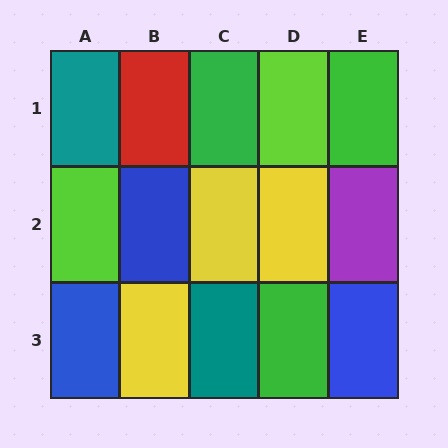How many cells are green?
3 cells are green.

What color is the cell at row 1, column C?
Green.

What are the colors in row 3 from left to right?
Blue, yellow, teal, green, blue.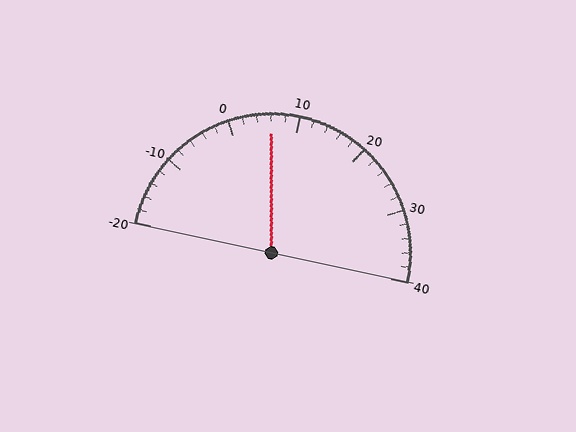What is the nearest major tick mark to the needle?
The nearest major tick mark is 10.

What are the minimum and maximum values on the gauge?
The gauge ranges from -20 to 40.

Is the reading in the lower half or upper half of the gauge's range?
The reading is in the lower half of the range (-20 to 40).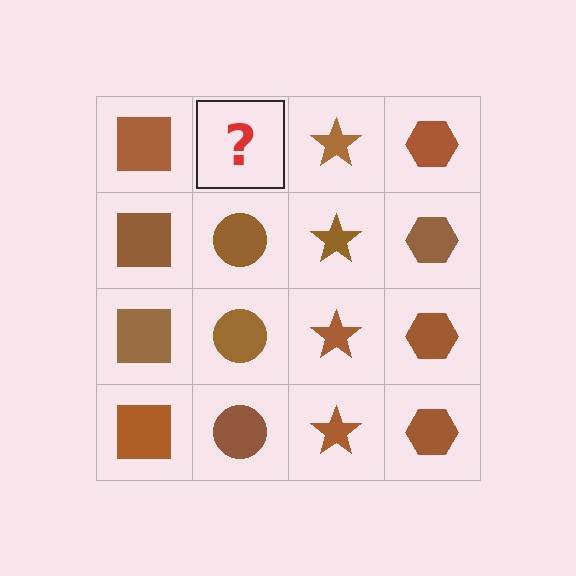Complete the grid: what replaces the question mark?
The question mark should be replaced with a brown circle.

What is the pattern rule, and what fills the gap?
The rule is that each column has a consistent shape. The gap should be filled with a brown circle.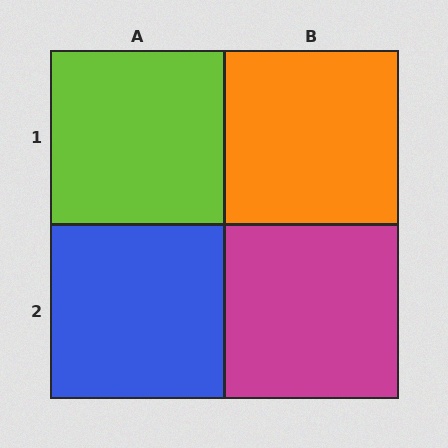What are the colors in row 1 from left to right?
Lime, orange.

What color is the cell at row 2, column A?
Blue.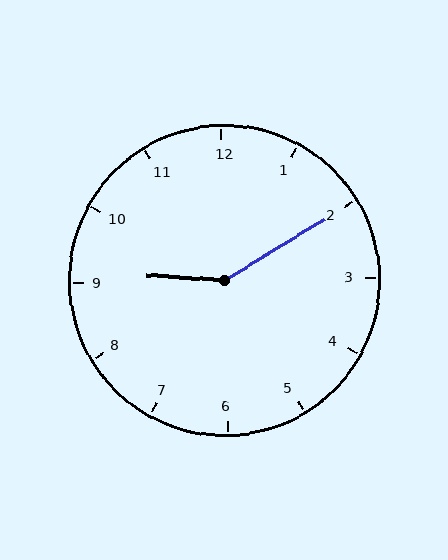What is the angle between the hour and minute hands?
Approximately 145 degrees.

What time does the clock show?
9:10.